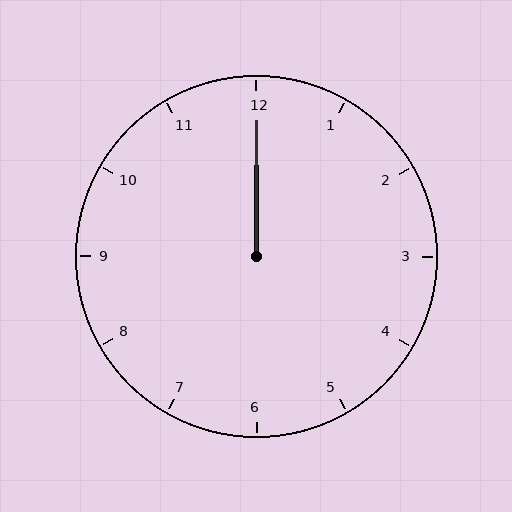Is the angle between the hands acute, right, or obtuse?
It is acute.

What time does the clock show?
12:00.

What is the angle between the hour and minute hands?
Approximately 0 degrees.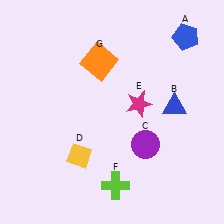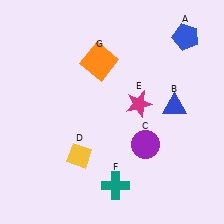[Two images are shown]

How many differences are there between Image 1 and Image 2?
There is 1 difference between the two images.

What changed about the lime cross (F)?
In Image 1, F is lime. In Image 2, it changed to teal.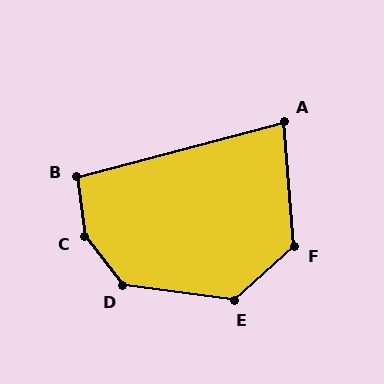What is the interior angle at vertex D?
Approximately 136 degrees (obtuse).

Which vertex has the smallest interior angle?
A, at approximately 80 degrees.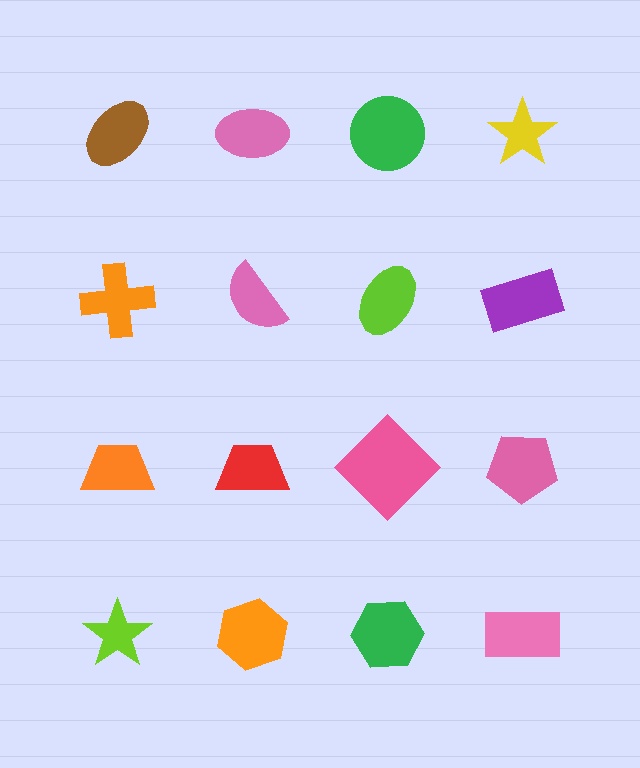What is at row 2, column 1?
An orange cross.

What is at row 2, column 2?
A pink semicircle.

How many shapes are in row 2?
4 shapes.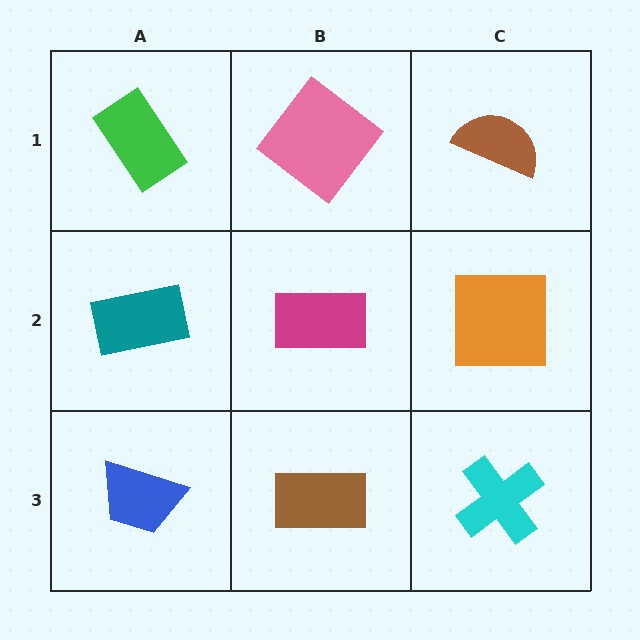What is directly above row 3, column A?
A teal rectangle.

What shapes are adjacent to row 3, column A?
A teal rectangle (row 2, column A), a brown rectangle (row 3, column B).